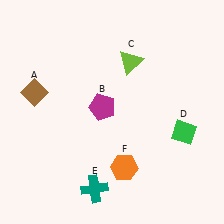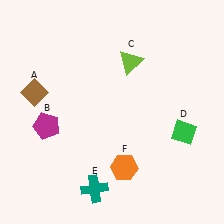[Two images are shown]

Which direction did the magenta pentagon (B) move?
The magenta pentagon (B) moved left.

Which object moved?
The magenta pentagon (B) moved left.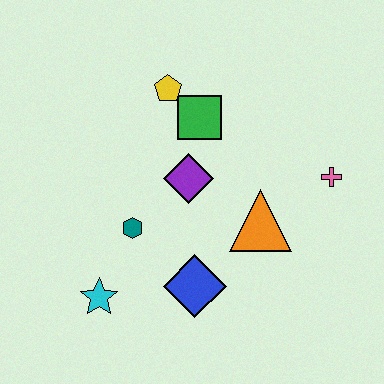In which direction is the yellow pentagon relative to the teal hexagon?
The yellow pentagon is above the teal hexagon.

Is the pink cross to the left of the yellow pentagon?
No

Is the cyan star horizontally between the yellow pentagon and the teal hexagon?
No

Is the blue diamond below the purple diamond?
Yes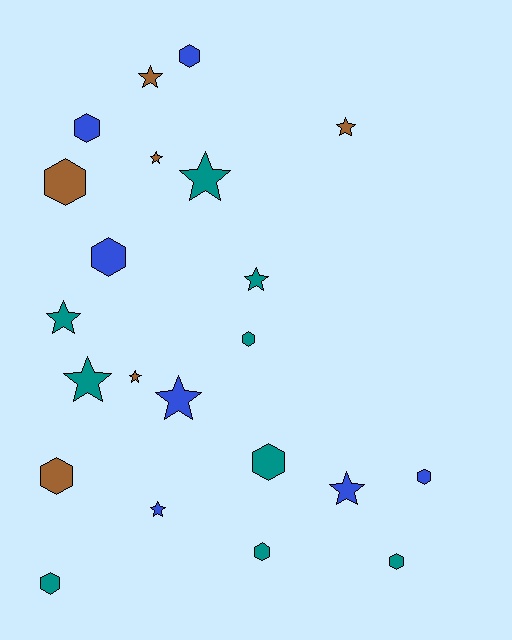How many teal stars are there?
There are 4 teal stars.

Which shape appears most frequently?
Hexagon, with 11 objects.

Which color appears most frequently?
Teal, with 9 objects.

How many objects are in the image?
There are 22 objects.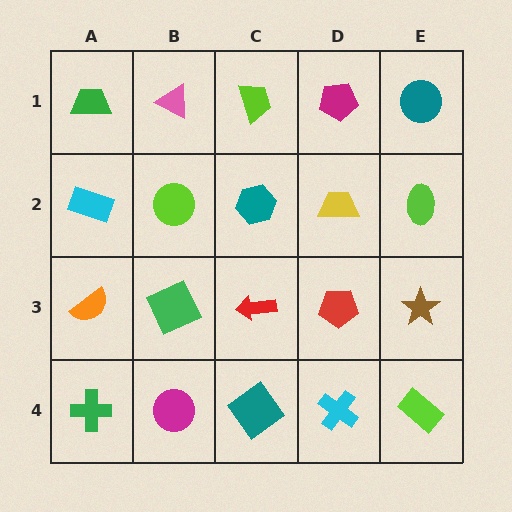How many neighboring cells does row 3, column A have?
3.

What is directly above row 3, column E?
A lime ellipse.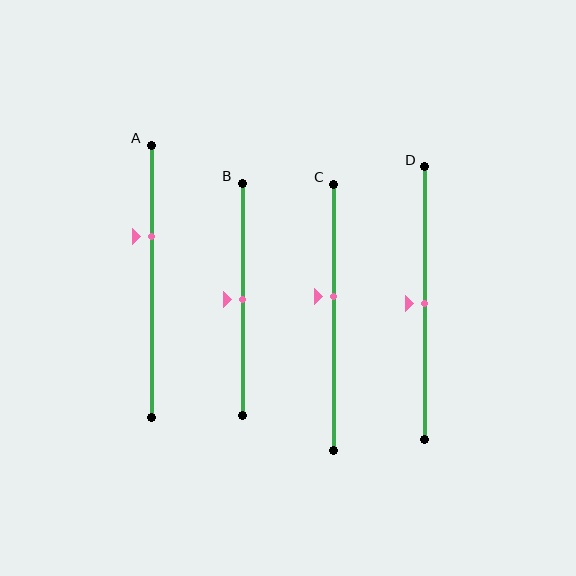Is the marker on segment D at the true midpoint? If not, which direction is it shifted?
Yes, the marker on segment D is at the true midpoint.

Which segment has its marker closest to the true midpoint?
Segment B has its marker closest to the true midpoint.